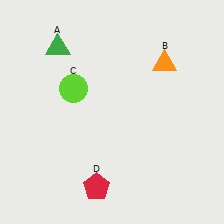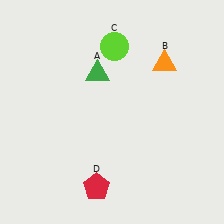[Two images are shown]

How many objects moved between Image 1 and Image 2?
2 objects moved between the two images.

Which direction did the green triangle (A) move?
The green triangle (A) moved right.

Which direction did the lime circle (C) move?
The lime circle (C) moved up.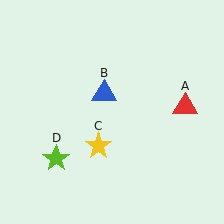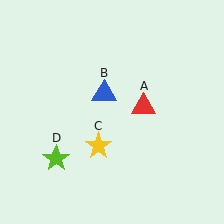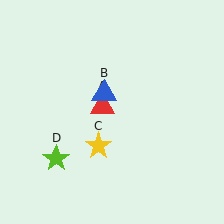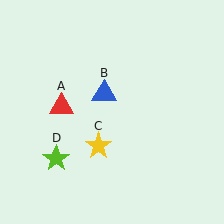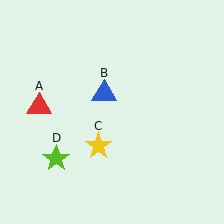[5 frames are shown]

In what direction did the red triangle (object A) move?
The red triangle (object A) moved left.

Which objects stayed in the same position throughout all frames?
Blue triangle (object B) and yellow star (object C) and lime star (object D) remained stationary.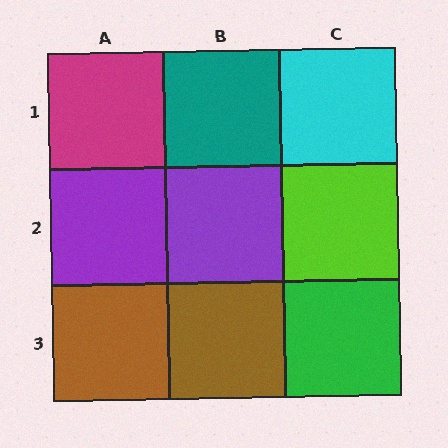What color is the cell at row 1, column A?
Magenta.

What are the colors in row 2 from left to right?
Purple, purple, lime.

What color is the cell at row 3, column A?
Brown.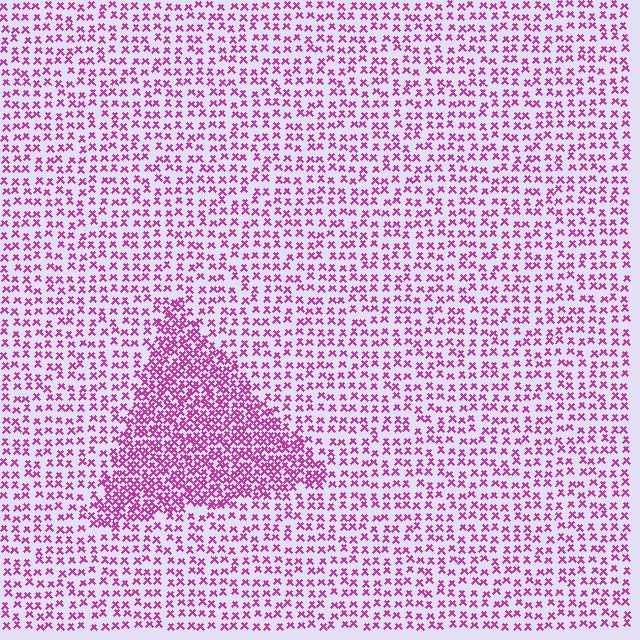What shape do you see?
I see a triangle.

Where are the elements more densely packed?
The elements are more densely packed inside the triangle boundary.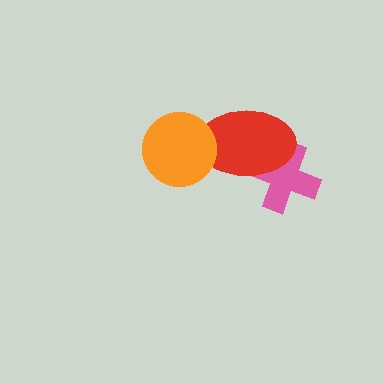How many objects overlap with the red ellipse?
2 objects overlap with the red ellipse.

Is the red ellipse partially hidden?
Yes, it is partially covered by another shape.